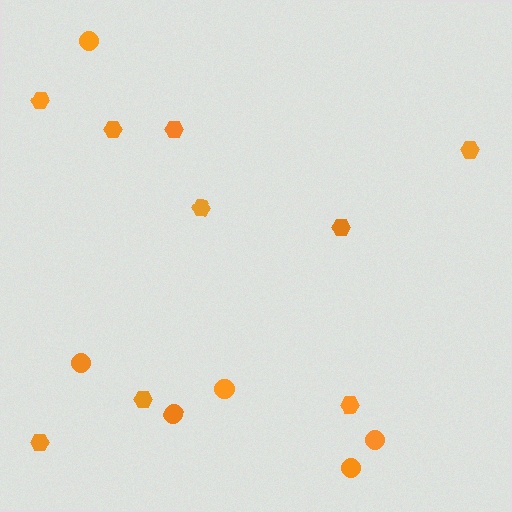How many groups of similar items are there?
There are 2 groups: one group of hexagons (9) and one group of circles (6).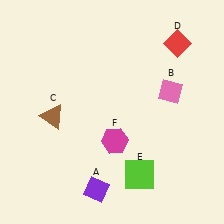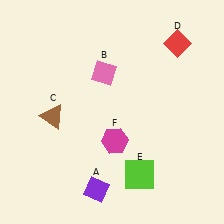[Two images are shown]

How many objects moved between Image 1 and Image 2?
1 object moved between the two images.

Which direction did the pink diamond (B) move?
The pink diamond (B) moved left.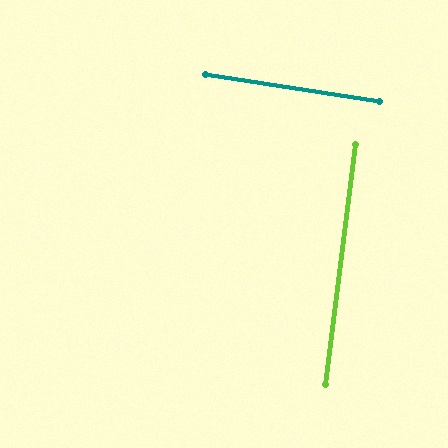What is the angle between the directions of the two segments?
Approximately 89 degrees.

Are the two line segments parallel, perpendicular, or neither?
Perpendicular — they meet at approximately 89°.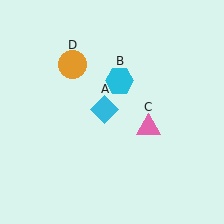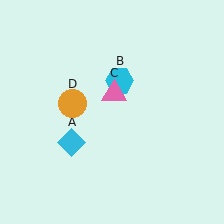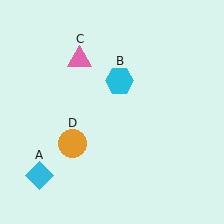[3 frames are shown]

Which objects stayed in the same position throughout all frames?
Cyan hexagon (object B) remained stationary.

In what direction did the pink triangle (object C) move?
The pink triangle (object C) moved up and to the left.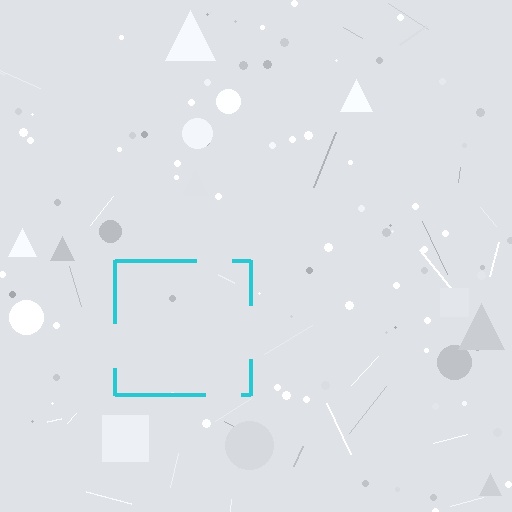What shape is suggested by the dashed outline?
The dashed outline suggests a square.